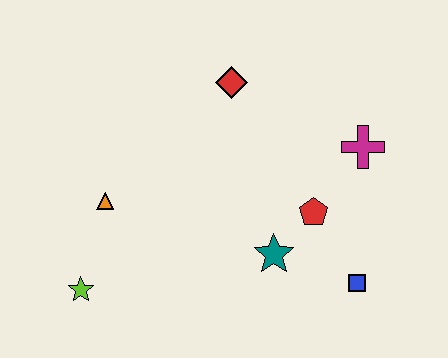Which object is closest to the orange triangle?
The lime star is closest to the orange triangle.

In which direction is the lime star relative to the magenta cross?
The lime star is to the left of the magenta cross.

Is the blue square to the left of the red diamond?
No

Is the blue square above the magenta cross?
No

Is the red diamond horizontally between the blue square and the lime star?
Yes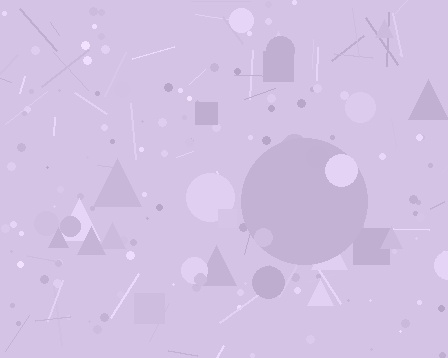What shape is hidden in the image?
A circle is hidden in the image.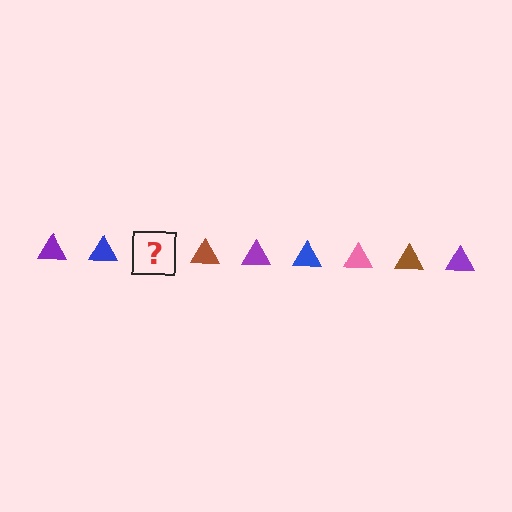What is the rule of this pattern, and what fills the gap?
The rule is that the pattern cycles through purple, blue, pink, brown triangles. The gap should be filled with a pink triangle.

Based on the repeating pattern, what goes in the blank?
The blank should be a pink triangle.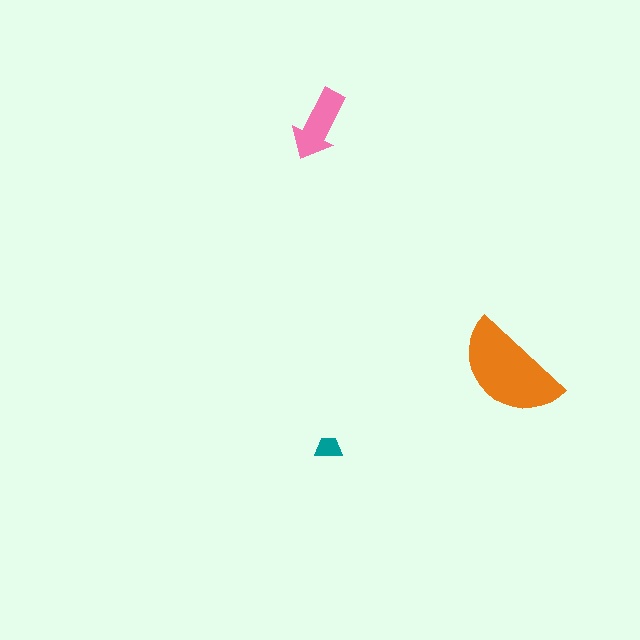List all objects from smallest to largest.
The teal trapezoid, the pink arrow, the orange semicircle.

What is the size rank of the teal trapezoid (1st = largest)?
3rd.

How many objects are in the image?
There are 3 objects in the image.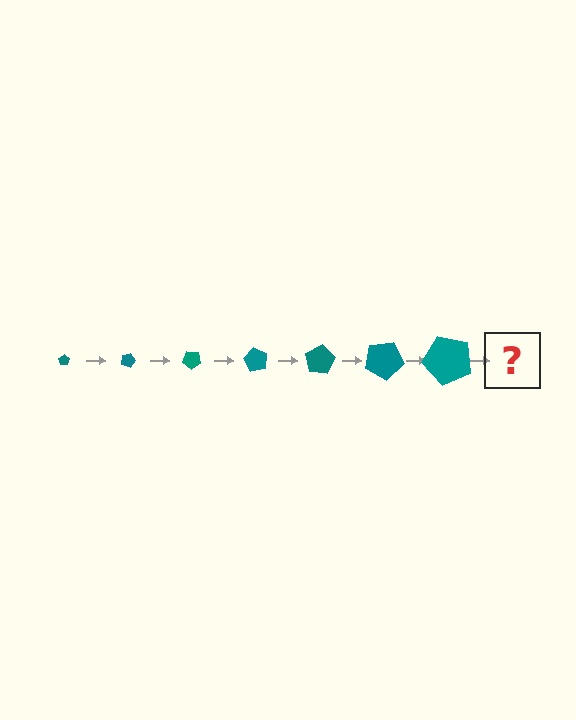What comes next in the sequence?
The next element should be a pentagon, larger than the previous one and rotated 140 degrees from the start.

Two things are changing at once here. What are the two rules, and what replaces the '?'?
The two rules are that the pentagon grows larger each step and it rotates 20 degrees each step. The '?' should be a pentagon, larger than the previous one and rotated 140 degrees from the start.